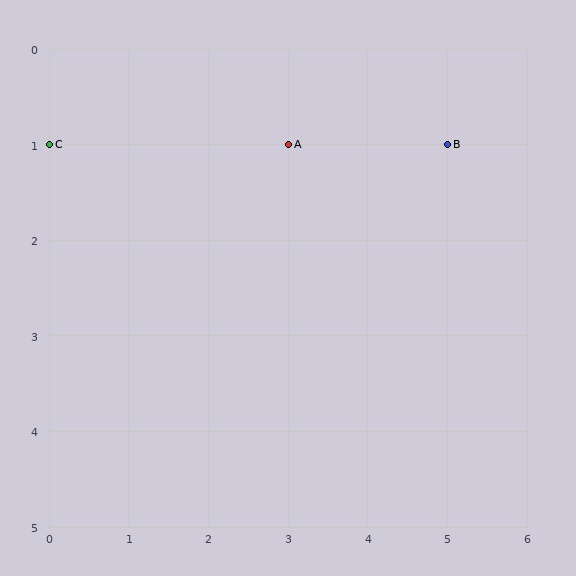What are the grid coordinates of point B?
Point B is at grid coordinates (5, 1).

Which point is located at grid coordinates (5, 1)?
Point B is at (5, 1).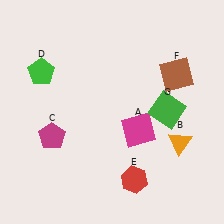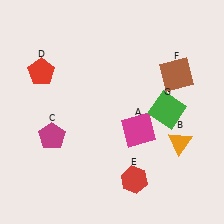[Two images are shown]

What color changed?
The pentagon (D) changed from green in Image 1 to red in Image 2.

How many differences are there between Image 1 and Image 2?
There is 1 difference between the two images.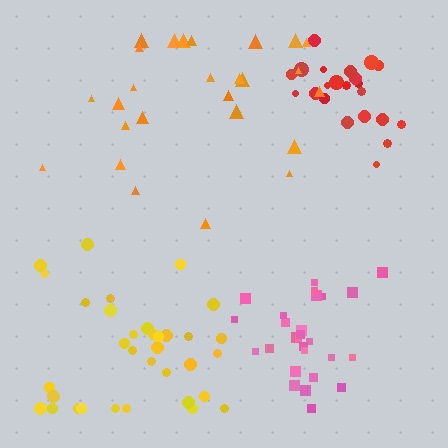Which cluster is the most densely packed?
Pink.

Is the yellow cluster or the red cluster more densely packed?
Red.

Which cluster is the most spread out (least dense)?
Orange.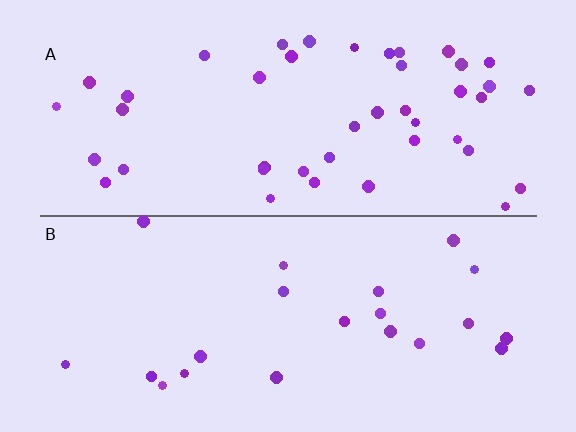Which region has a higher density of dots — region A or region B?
A (the top).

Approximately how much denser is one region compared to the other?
Approximately 2.1× — region A over region B.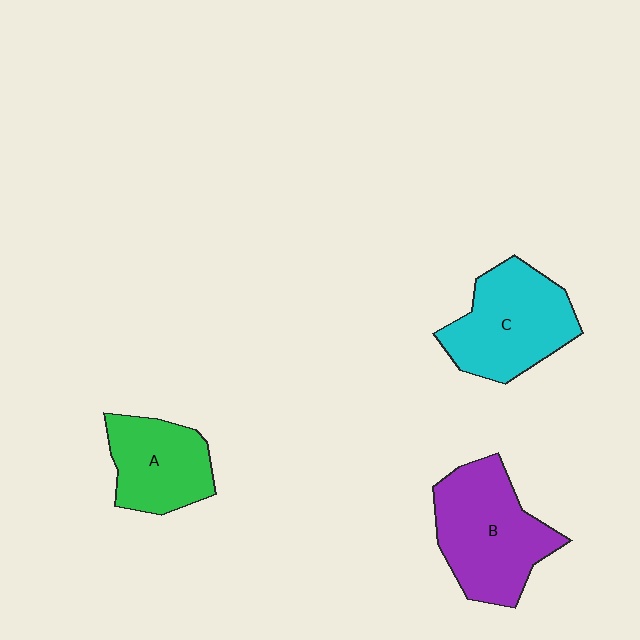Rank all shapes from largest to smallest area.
From largest to smallest: B (purple), C (cyan), A (green).